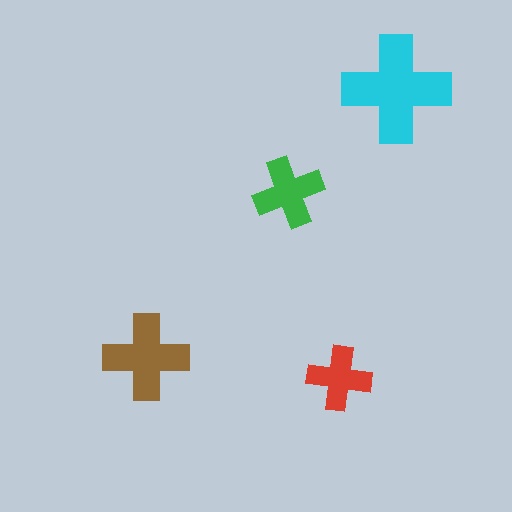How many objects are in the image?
There are 4 objects in the image.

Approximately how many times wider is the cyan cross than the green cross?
About 1.5 times wider.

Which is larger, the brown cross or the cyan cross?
The cyan one.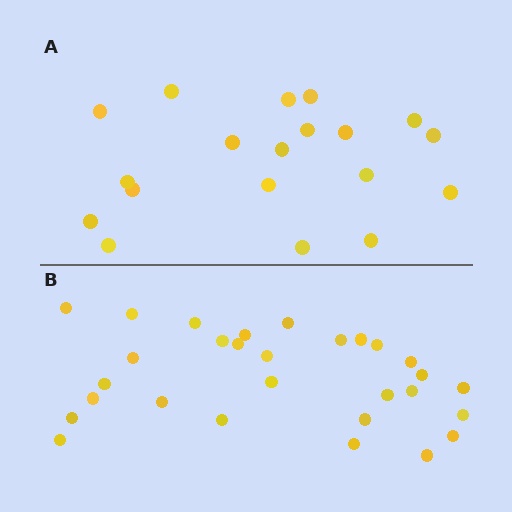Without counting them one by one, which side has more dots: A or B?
Region B (the bottom region) has more dots.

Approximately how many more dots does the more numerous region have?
Region B has roughly 10 or so more dots than region A.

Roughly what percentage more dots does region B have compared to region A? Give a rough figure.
About 55% more.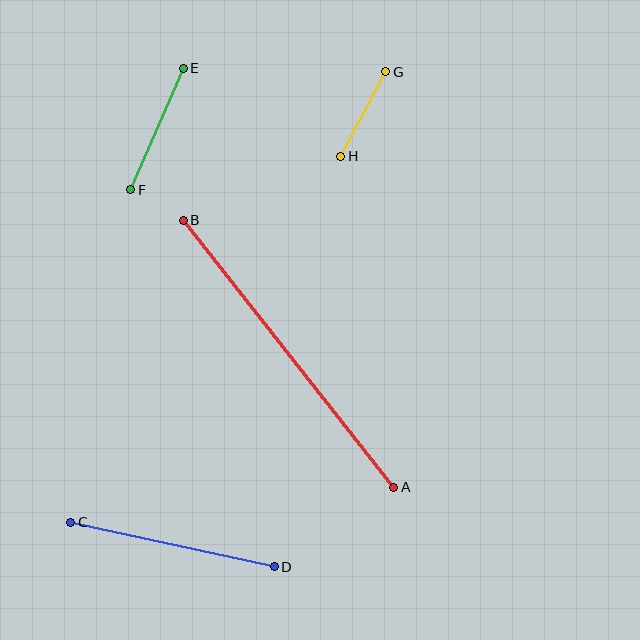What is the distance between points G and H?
The distance is approximately 96 pixels.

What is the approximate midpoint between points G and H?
The midpoint is at approximately (363, 114) pixels.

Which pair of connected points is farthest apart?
Points A and B are farthest apart.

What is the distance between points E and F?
The distance is approximately 132 pixels.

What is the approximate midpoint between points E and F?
The midpoint is at approximately (157, 129) pixels.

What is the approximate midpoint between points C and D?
The midpoint is at approximately (173, 545) pixels.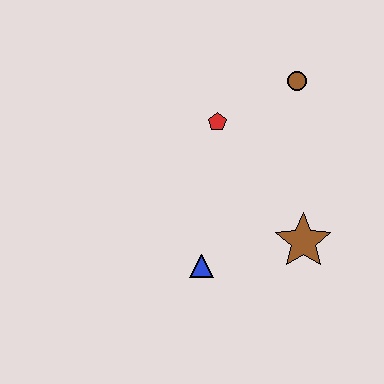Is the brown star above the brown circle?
No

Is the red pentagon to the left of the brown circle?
Yes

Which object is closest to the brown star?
The blue triangle is closest to the brown star.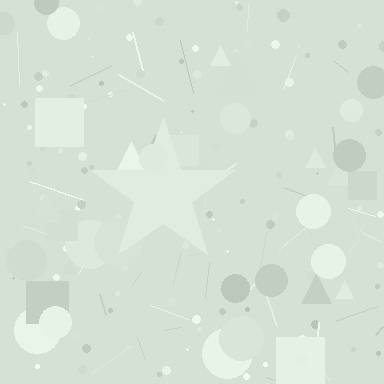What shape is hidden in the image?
A star is hidden in the image.